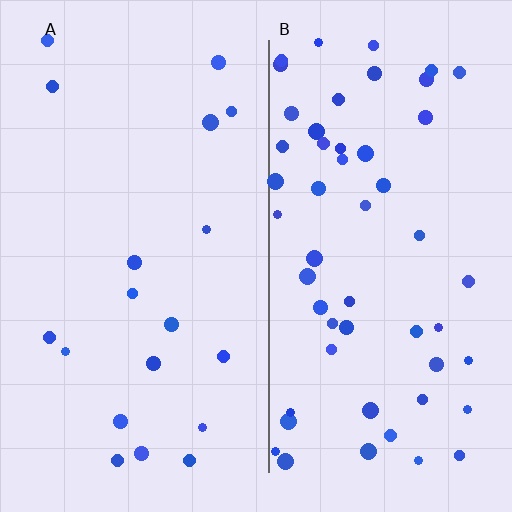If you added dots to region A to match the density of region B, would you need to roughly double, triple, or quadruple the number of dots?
Approximately triple.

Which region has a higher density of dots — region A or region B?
B (the right).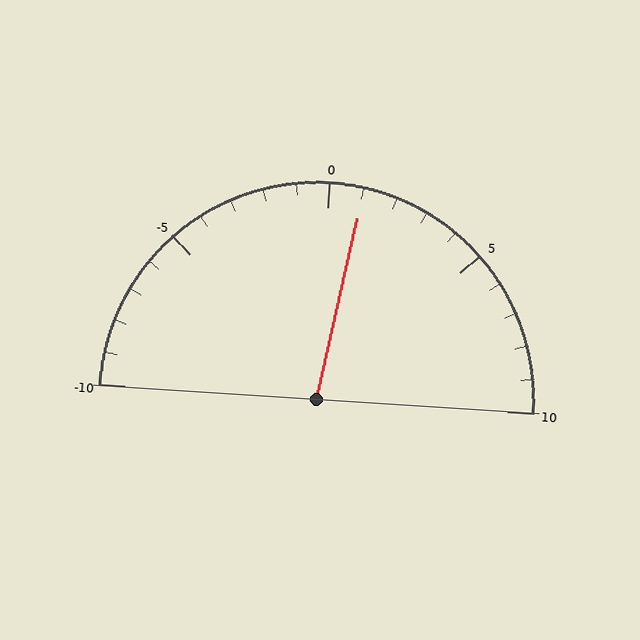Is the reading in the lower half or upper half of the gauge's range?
The reading is in the upper half of the range (-10 to 10).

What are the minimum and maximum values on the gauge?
The gauge ranges from -10 to 10.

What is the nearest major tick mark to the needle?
The nearest major tick mark is 0.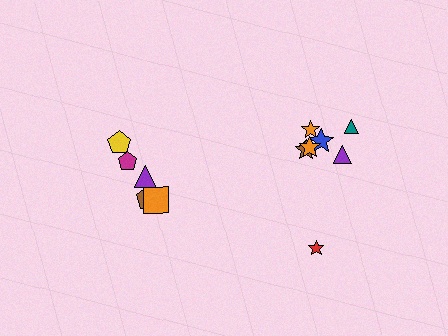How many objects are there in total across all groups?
There are 13 objects.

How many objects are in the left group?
There are 5 objects.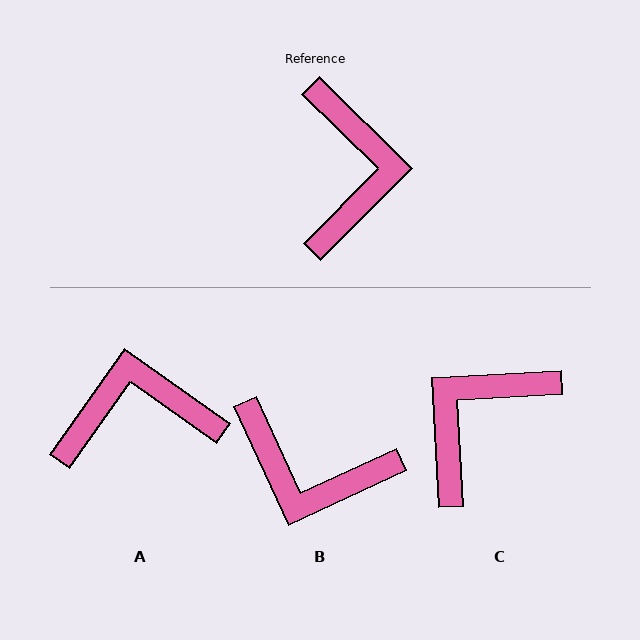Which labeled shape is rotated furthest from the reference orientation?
C, about 138 degrees away.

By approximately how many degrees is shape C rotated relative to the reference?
Approximately 138 degrees counter-clockwise.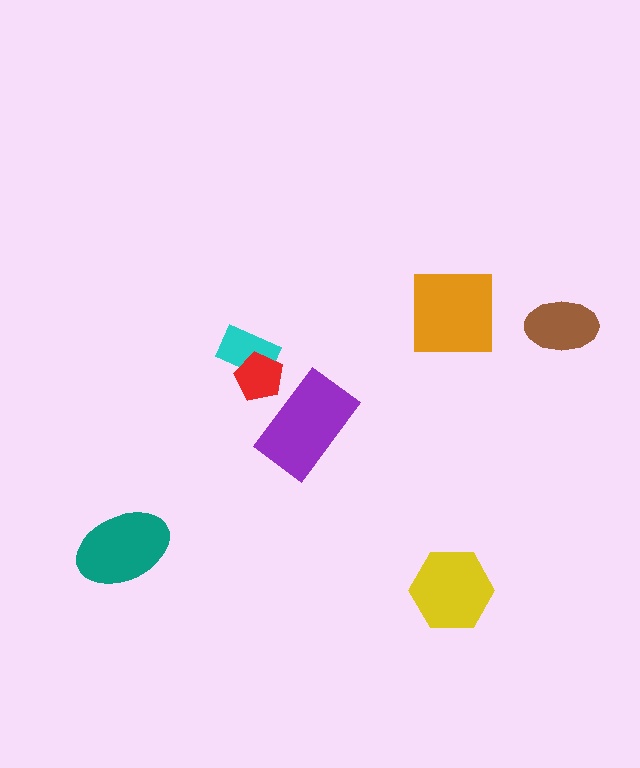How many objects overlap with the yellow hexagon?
0 objects overlap with the yellow hexagon.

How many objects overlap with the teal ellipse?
0 objects overlap with the teal ellipse.